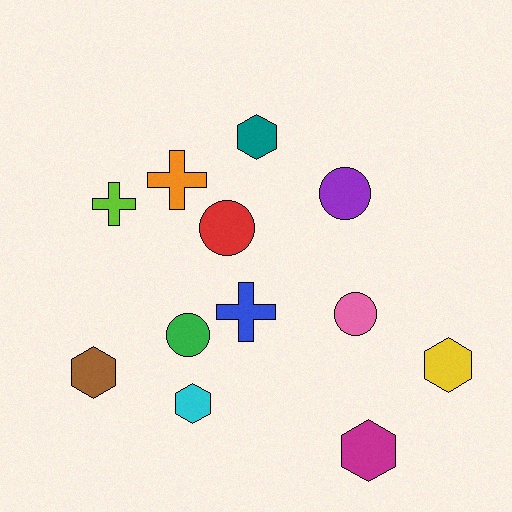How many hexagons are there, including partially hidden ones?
There are 5 hexagons.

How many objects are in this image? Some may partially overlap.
There are 12 objects.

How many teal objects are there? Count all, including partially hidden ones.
There is 1 teal object.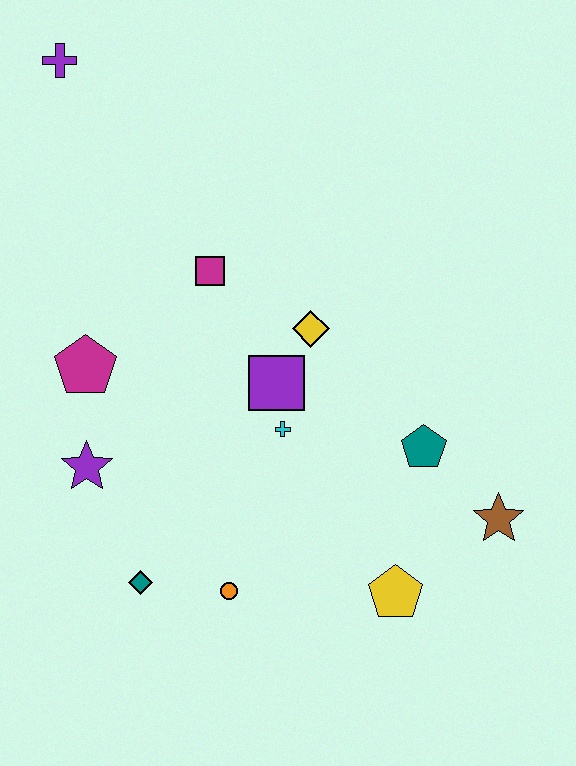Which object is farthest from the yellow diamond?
The purple cross is farthest from the yellow diamond.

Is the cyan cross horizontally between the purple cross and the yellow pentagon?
Yes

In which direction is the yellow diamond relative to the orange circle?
The yellow diamond is above the orange circle.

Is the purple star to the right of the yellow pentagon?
No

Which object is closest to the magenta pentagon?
The purple star is closest to the magenta pentagon.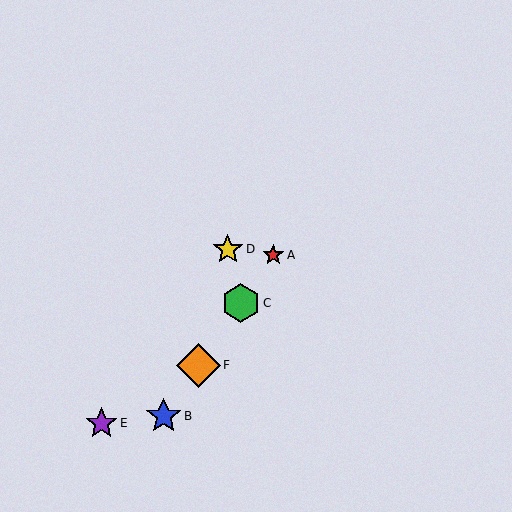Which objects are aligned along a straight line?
Objects A, B, C, F are aligned along a straight line.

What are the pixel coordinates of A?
Object A is at (273, 255).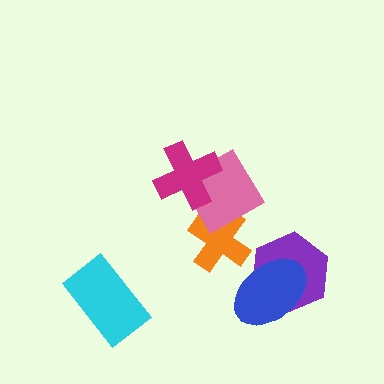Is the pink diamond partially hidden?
Yes, it is partially covered by another shape.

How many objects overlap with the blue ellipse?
1 object overlaps with the blue ellipse.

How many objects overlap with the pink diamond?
2 objects overlap with the pink diamond.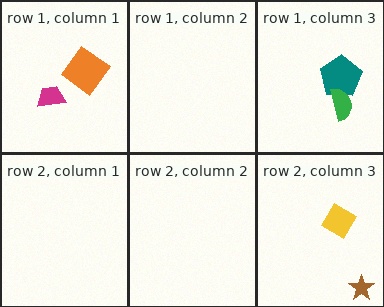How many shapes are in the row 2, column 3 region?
2.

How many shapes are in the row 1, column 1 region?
2.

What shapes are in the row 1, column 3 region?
The teal pentagon, the green semicircle.